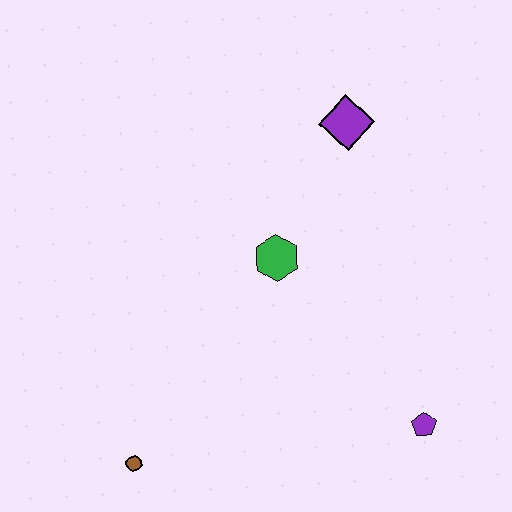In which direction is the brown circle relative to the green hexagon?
The brown circle is below the green hexagon.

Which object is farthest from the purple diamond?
The brown circle is farthest from the purple diamond.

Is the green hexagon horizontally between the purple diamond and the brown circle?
Yes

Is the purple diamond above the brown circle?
Yes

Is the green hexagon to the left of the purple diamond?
Yes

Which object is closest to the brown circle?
The green hexagon is closest to the brown circle.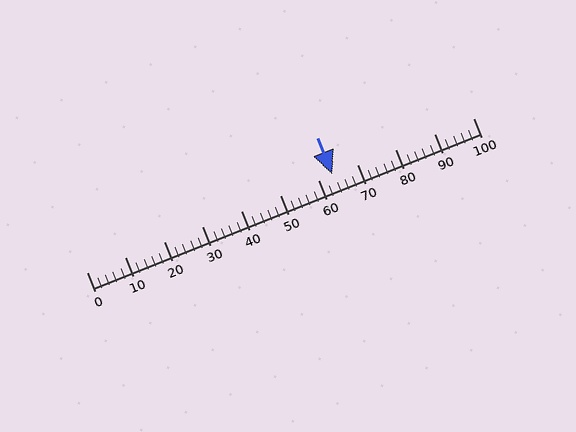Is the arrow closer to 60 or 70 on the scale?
The arrow is closer to 60.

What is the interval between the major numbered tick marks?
The major tick marks are spaced 10 units apart.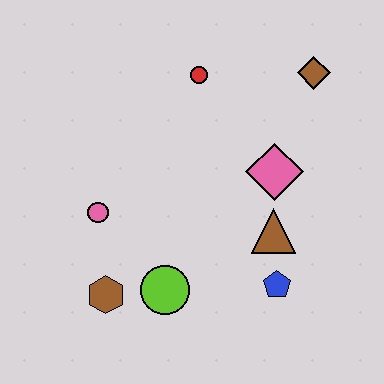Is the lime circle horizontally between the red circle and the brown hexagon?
Yes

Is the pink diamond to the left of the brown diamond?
Yes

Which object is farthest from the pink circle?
The brown diamond is farthest from the pink circle.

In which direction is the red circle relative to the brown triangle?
The red circle is above the brown triangle.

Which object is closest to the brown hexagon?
The lime circle is closest to the brown hexagon.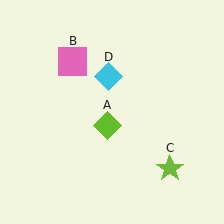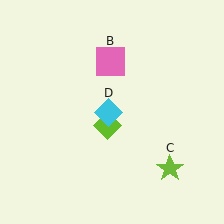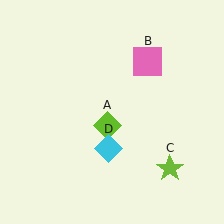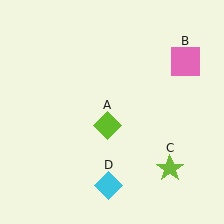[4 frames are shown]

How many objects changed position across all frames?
2 objects changed position: pink square (object B), cyan diamond (object D).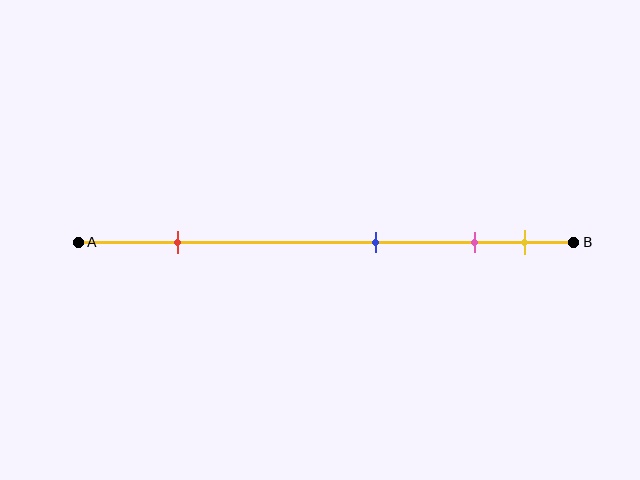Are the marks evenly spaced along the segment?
No, the marks are not evenly spaced.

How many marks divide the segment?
There are 4 marks dividing the segment.